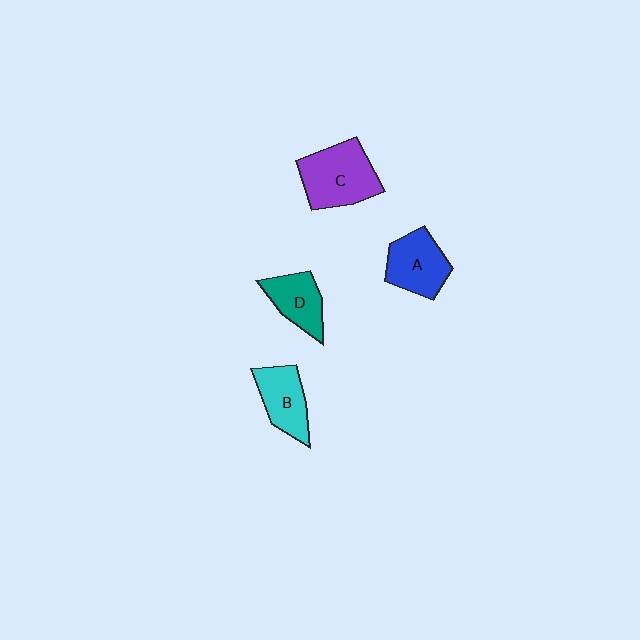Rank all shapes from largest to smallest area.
From largest to smallest: C (purple), A (blue), B (cyan), D (teal).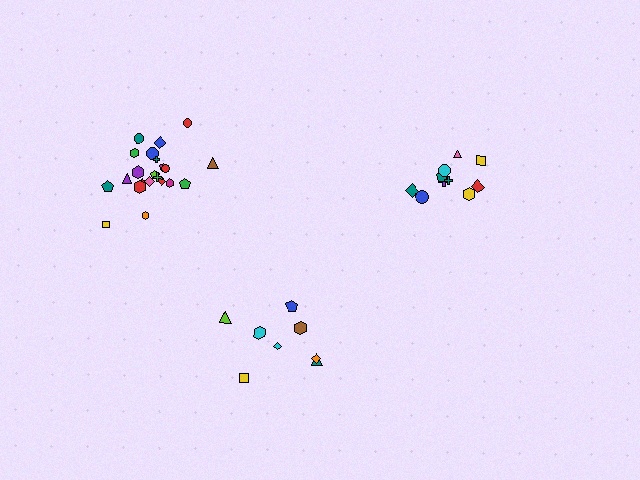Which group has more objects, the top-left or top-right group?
The top-left group.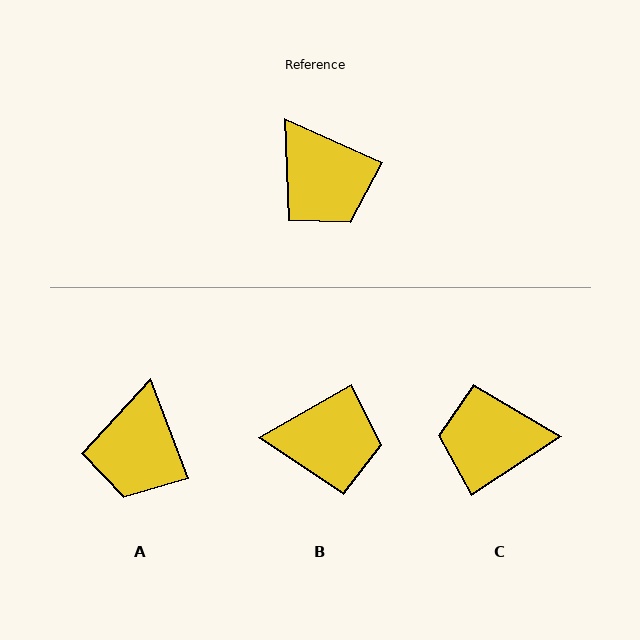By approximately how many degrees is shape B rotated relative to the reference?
Approximately 54 degrees counter-clockwise.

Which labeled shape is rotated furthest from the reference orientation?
C, about 123 degrees away.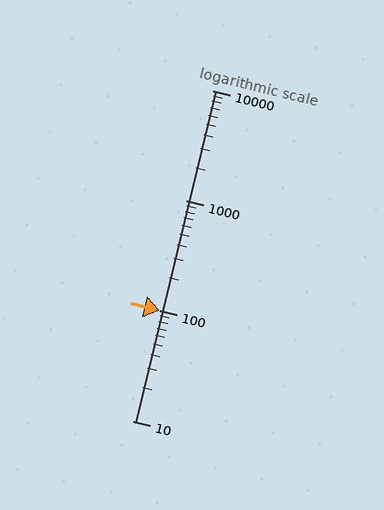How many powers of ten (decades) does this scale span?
The scale spans 3 decades, from 10 to 10000.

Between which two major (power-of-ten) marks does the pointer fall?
The pointer is between 100 and 1000.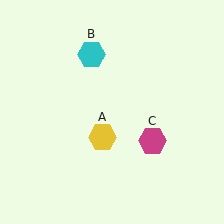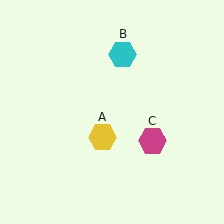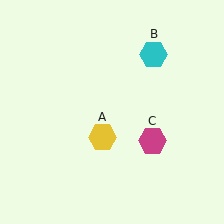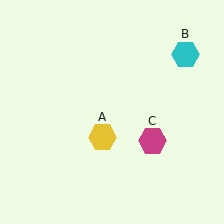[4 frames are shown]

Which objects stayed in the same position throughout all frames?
Yellow hexagon (object A) and magenta hexagon (object C) remained stationary.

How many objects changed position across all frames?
1 object changed position: cyan hexagon (object B).